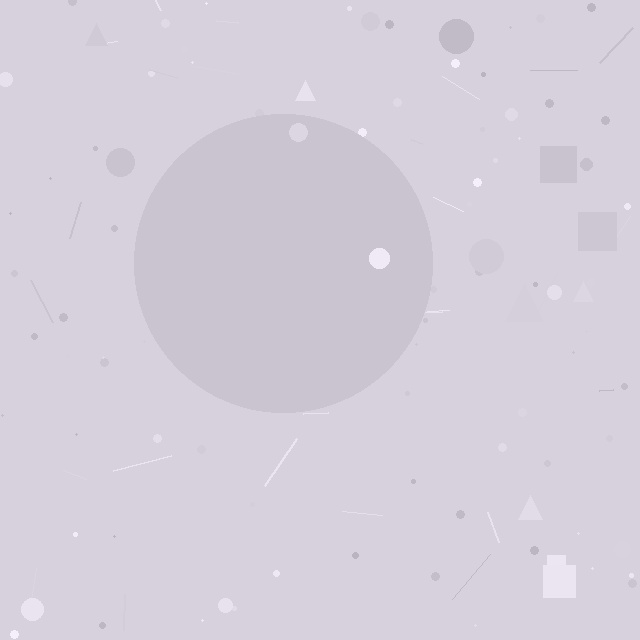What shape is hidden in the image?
A circle is hidden in the image.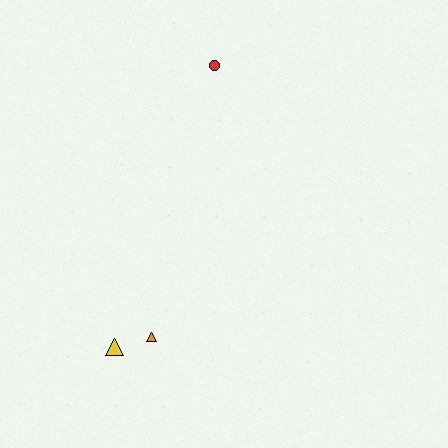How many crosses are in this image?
There are no crosses.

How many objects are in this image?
There are 3 objects.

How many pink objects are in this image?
There are no pink objects.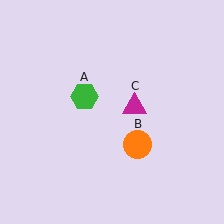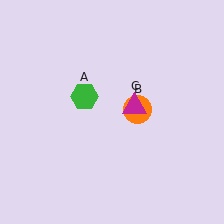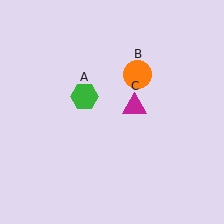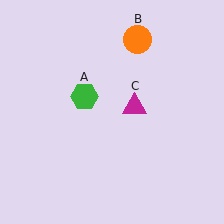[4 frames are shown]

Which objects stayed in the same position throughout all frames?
Green hexagon (object A) and magenta triangle (object C) remained stationary.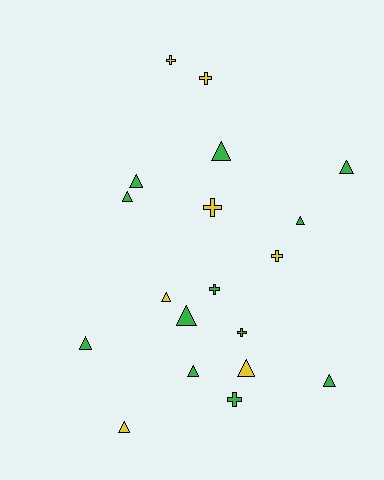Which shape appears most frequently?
Triangle, with 12 objects.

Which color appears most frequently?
Green, with 12 objects.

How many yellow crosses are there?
There are 4 yellow crosses.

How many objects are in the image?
There are 19 objects.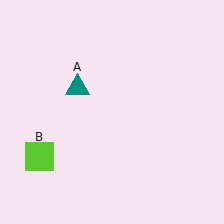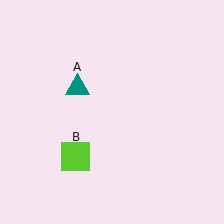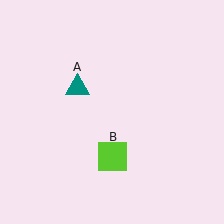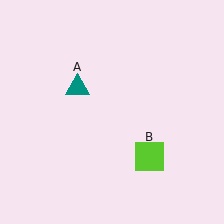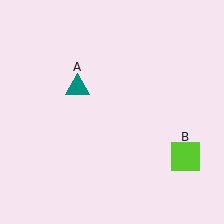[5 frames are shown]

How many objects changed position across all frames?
1 object changed position: lime square (object B).